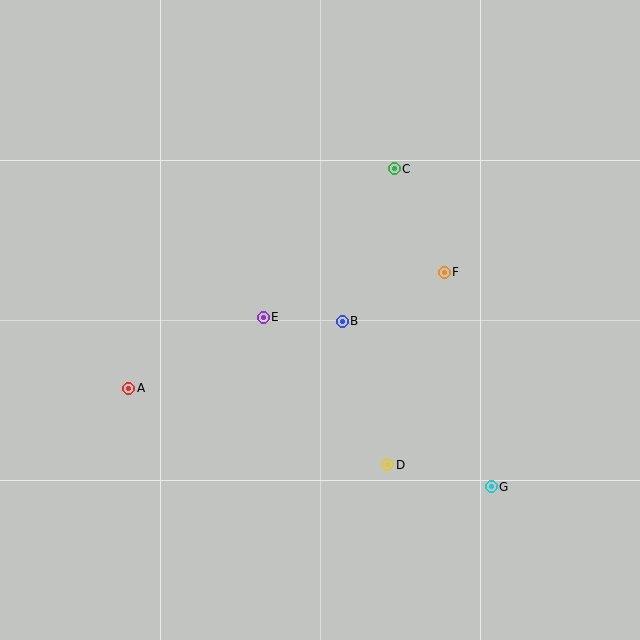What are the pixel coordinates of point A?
Point A is at (128, 388).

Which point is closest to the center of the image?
Point B at (342, 321) is closest to the center.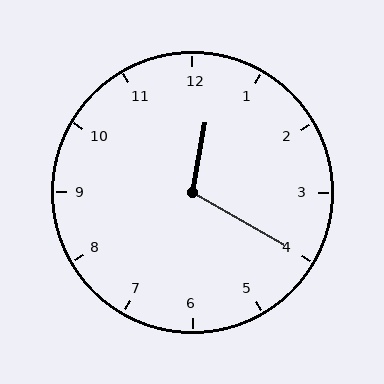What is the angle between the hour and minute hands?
Approximately 110 degrees.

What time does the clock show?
12:20.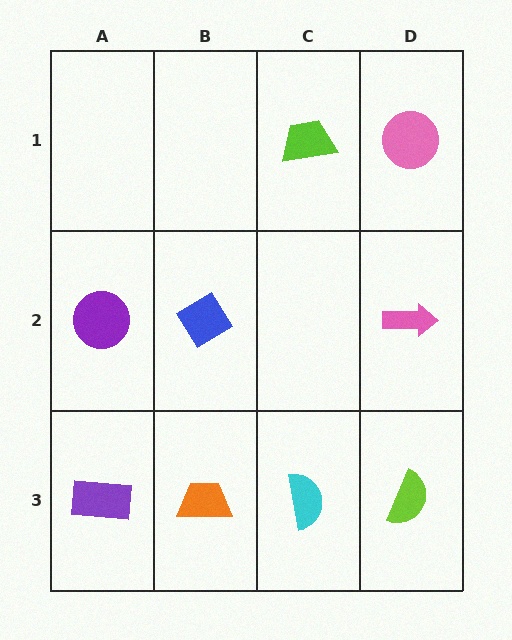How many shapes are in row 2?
3 shapes.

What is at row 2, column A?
A purple circle.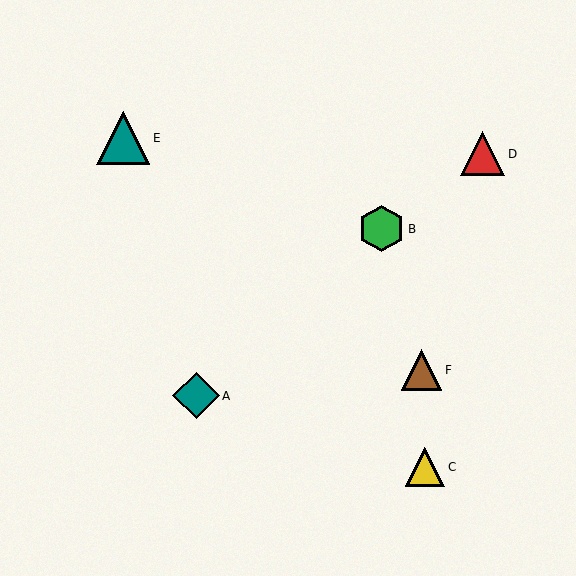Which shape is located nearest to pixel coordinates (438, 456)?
The yellow triangle (labeled C) at (425, 467) is nearest to that location.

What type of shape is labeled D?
Shape D is a red triangle.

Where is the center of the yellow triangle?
The center of the yellow triangle is at (425, 467).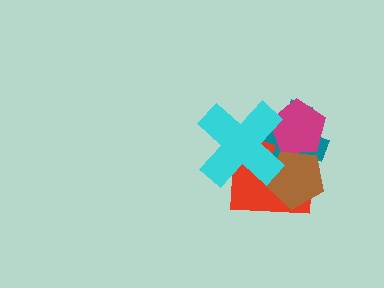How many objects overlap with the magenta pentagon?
4 objects overlap with the magenta pentagon.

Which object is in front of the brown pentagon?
The cyan cross is in front of the brown pentagon.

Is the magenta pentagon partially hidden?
Yes, it is partially covered by another shape.